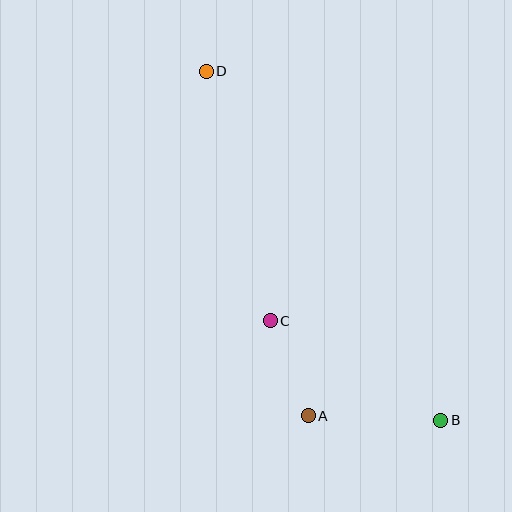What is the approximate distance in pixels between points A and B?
The distance between A and B is approximately 133 pixels.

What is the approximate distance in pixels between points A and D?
The distance between A and D is approximately 359 pixels.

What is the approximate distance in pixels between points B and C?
The distance between B and C is approximately 197 pixels.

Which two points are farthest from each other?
Points B and D are farthest from each other.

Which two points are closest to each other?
Points A and C are closest to each other.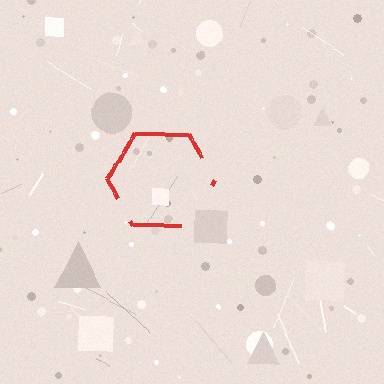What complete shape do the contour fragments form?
The contour fragments form a hexagon.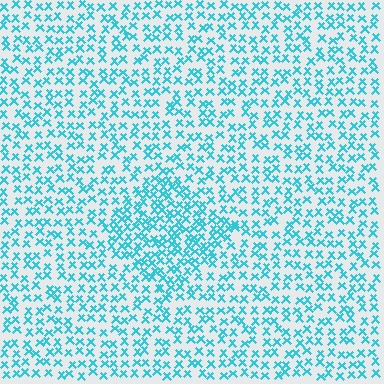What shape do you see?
I see a diamond.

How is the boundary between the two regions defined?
The boundary is defined by a change in element density (approximately 1.7x ratio). All elements are the same color, size, and shape.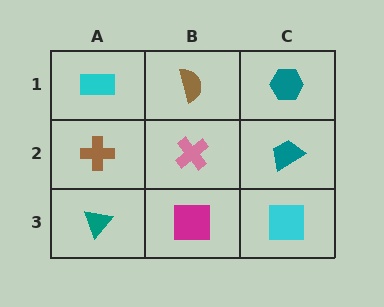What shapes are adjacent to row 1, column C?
A teal trapezoid (row 2, column C), a brown semicircle (row 1, column B).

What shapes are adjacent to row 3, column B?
A pink cross (row 2, column B), a teal triangle (row 3, column A), a cyan square (row 3, column C).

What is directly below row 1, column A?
A brown cross.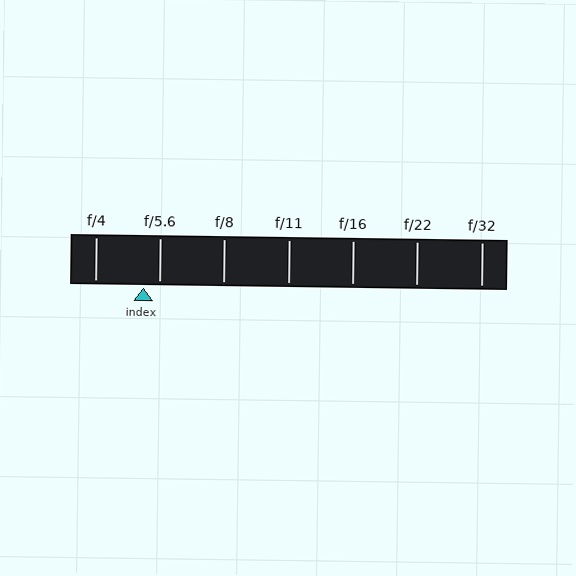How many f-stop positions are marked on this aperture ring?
There are 7 f-stop positions marked.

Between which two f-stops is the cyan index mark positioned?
The index mark is between f/4 and f/5.6.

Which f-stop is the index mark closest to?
The index mark is closest to f/5.6.